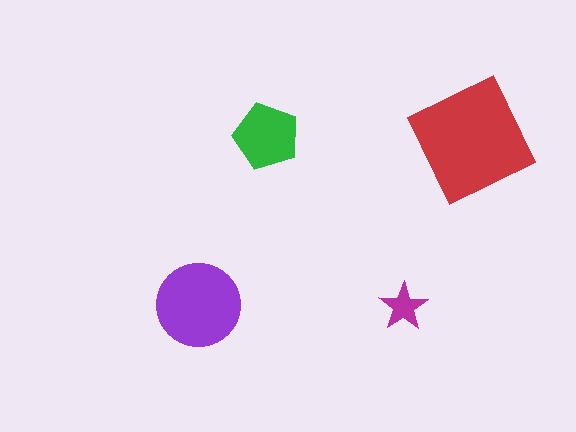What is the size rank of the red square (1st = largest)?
1st.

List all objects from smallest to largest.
The magenta star, the green pentagon, the purple circle, the red square.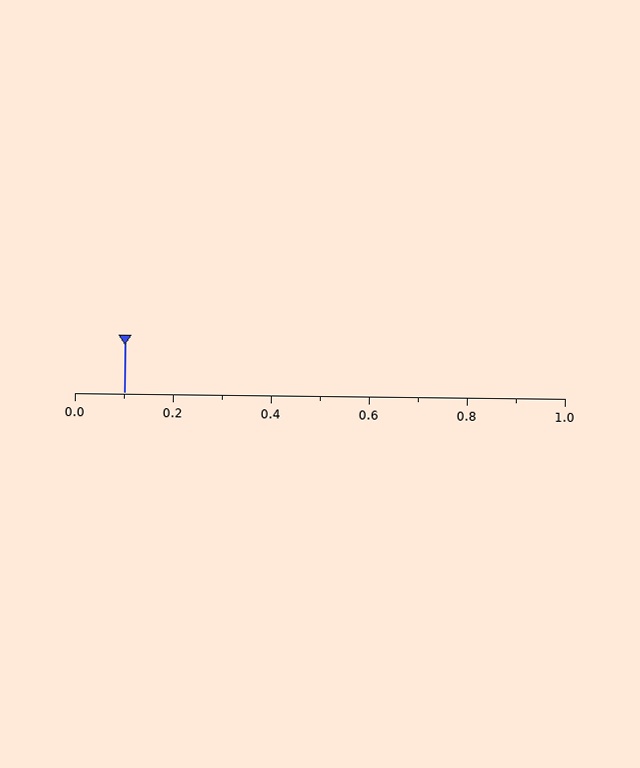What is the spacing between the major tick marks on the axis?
The major ticks are spaced 0.2 apart.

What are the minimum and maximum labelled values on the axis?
The axis runs from 0.0 to 1.0.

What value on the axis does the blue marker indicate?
The marker indicates approximately 0.1.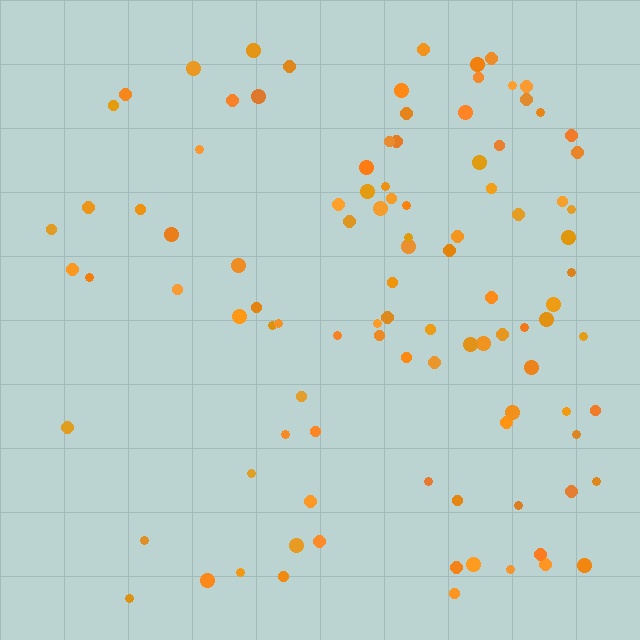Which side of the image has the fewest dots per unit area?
The left.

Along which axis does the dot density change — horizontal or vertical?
Horizontal.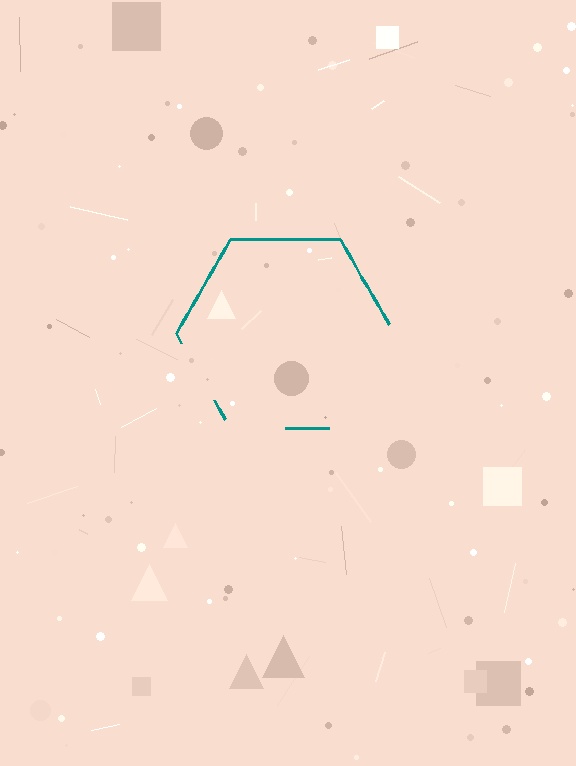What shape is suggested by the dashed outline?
The dashed outline suggests a hexagon.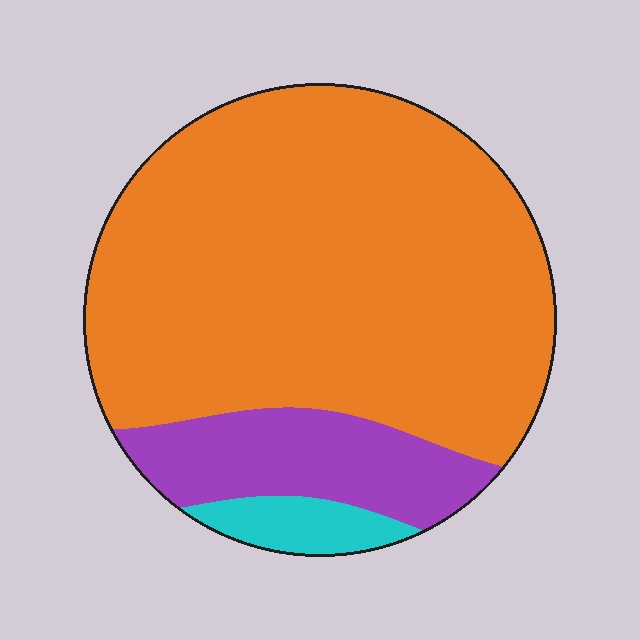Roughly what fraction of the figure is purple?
Purple covers roughly 15% of the figure.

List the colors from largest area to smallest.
From largest to smallest: orange, purple, cyan.